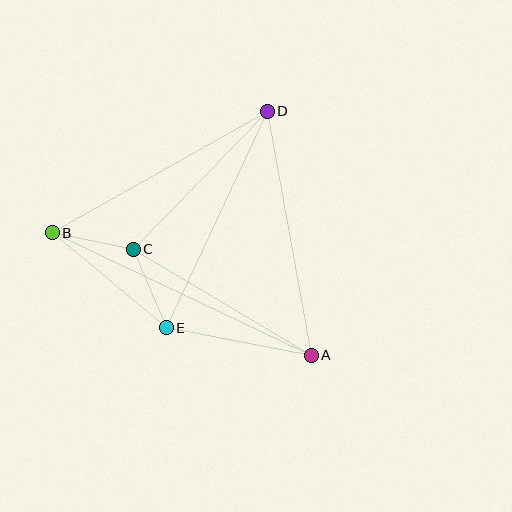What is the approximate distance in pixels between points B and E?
The distance between B and E is approximately 148 pixels.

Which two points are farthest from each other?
Points A and B are farthest from each other.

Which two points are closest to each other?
Points B and C are closest to each other.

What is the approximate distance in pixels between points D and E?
The distance between D and E is approximately 239 pixels.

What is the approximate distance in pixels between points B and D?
The distance between B and D is approximately 247 pixels.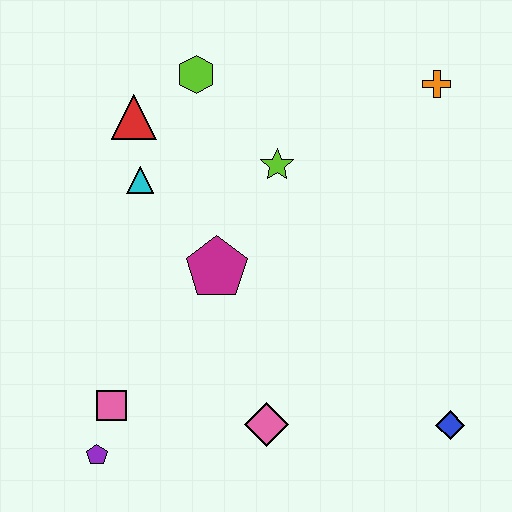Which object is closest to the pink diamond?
The pink square is closest to the pink diamond.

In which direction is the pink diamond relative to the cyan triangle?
The pink diamond is below the cyan triangle.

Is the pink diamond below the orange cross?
Yes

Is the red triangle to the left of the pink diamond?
Yes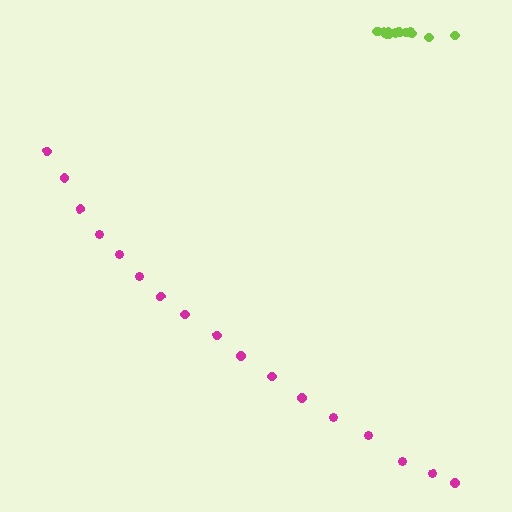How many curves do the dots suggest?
There are 2 distinct paths.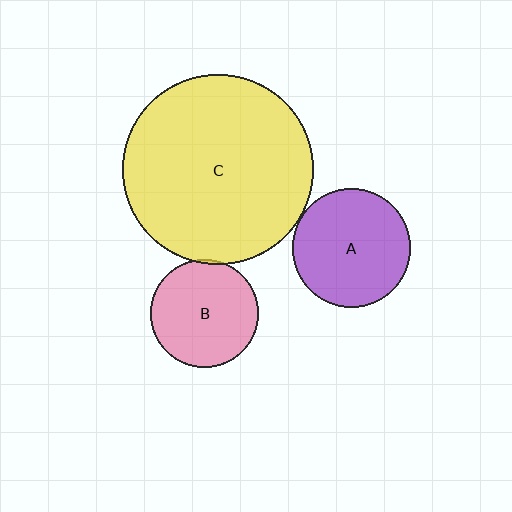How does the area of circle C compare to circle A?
Approximately 2.6 times.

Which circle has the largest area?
Circle C (yellow).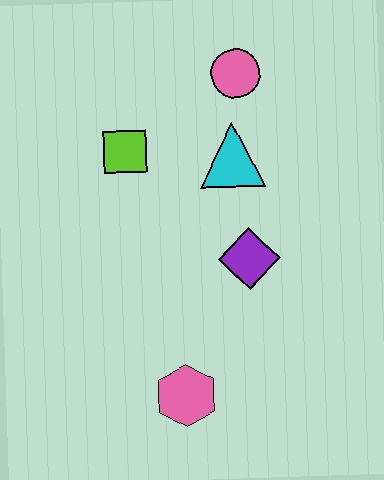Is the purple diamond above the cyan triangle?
No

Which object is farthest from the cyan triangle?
The pink hexagon is farthest from the cyan triangle.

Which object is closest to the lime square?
The cyan triangle is closest to the lime square.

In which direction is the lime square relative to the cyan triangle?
The lime square is to the left of the cyan triangle.